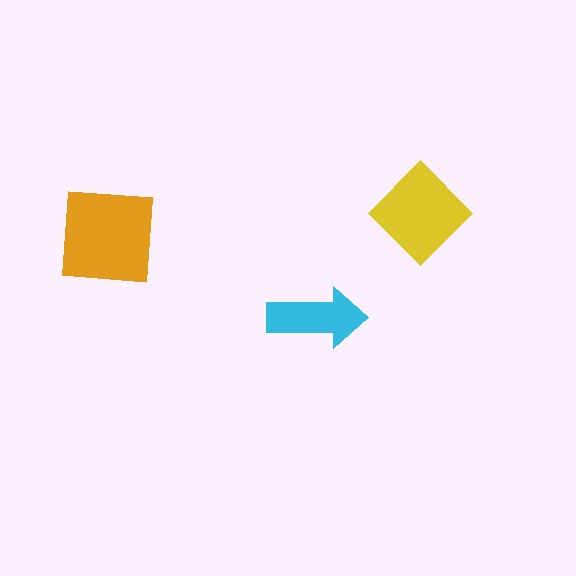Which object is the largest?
The orange square.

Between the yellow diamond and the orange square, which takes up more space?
The orange square.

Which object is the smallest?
The cyan arrow.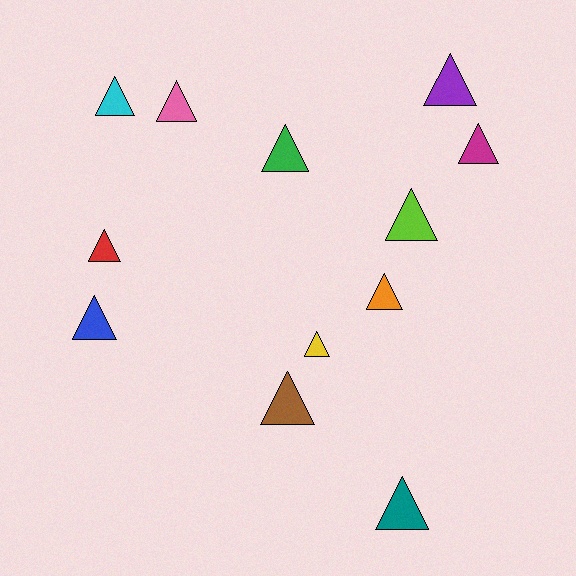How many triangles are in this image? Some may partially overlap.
There are 12 triangles.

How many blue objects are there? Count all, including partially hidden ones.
There is 1 blue object.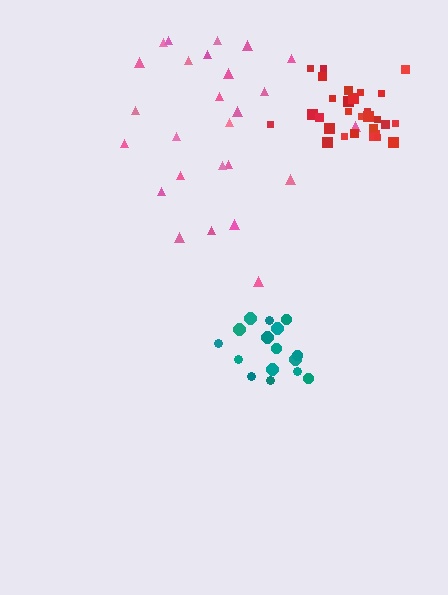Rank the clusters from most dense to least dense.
red, teal, pink.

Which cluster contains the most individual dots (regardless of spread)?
Red (28).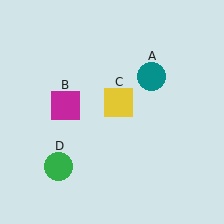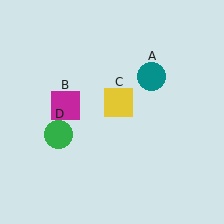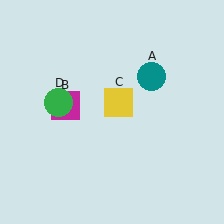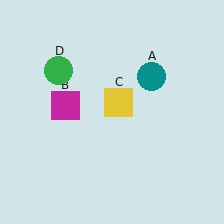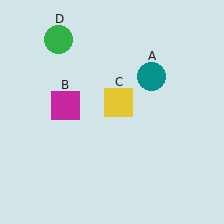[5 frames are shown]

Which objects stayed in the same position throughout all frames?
Teal circle (object A) and magenta square (object B) and yellow square (object C) remained stationary.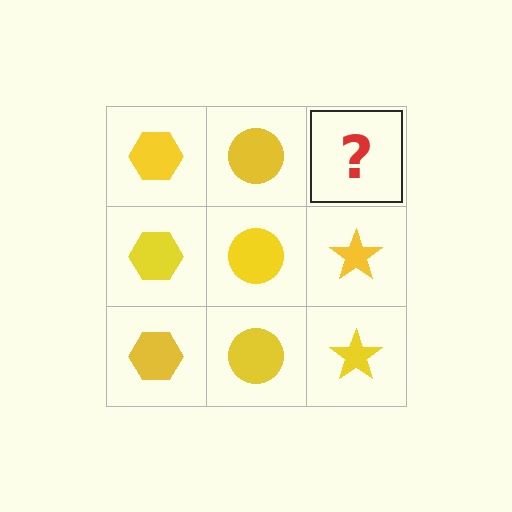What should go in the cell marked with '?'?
The missing cell should contain a yellow star.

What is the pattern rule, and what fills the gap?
The rule is that each column has a consistent shape. The gap should be filled with a yellow star.